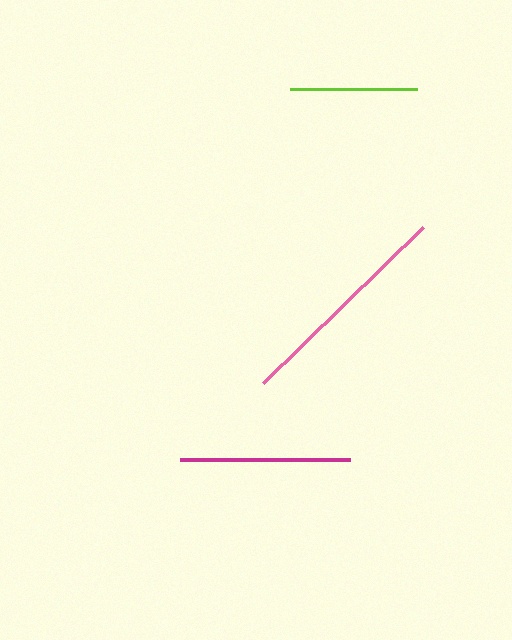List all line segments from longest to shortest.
From longest to shortest: pink, magenta, lime.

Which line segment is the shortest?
The lime line is the shortest at approximately 128 pixels.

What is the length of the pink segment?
The pink segment is approximately 223 pixels long.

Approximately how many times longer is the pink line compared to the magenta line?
The pink line is approximately 1.3 times the length of the magenta line.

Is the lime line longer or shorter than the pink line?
The pink line is longer than the lime line.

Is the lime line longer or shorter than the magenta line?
The magenta line is longer than the lime line.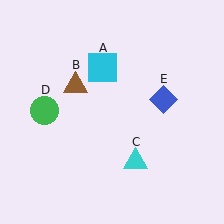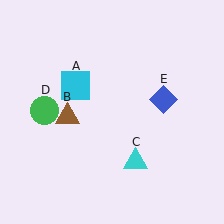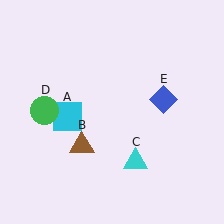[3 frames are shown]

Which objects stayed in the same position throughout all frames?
Cyan triangle (object C) and green circle (object D) and blue diamond (object E) remained stationary.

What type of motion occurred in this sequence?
The cyan square (object A), brown triangle (object B) rotated counterclockwise around the center of the scene.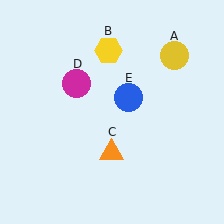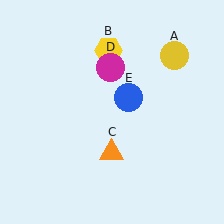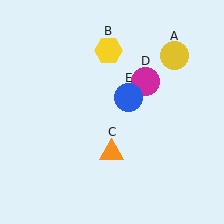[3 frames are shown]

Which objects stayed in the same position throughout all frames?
Yellow circle (object A) and yellow hexagon (object B) and orange triangle (object C) and blue circle (object E) remained stationary.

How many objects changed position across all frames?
1 object changed position: magenta circle (object D).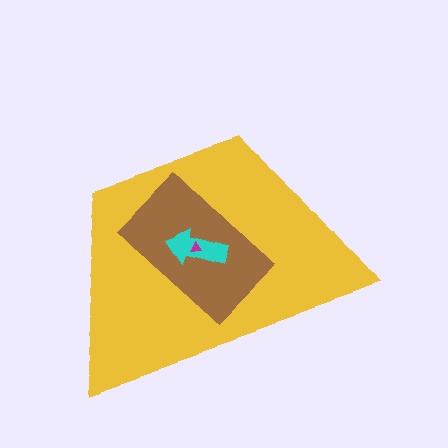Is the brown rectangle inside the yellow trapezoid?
Yes.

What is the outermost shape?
The yellow trapezoid.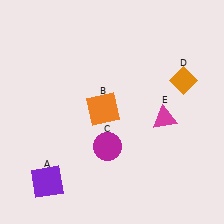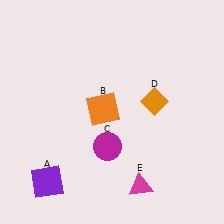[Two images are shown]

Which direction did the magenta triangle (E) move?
The magenta triangle (E) moved down.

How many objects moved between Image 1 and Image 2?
2 objects moved between the two images.